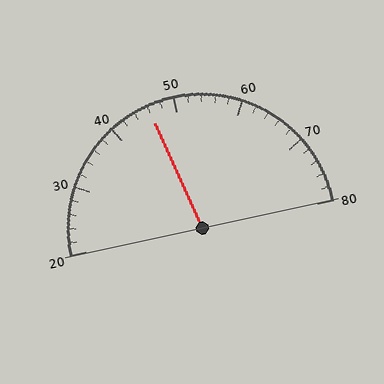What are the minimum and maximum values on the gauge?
The gauge ranges from 20 to 80.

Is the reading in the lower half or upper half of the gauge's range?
The reading is in the lower half of the range (20 to 80).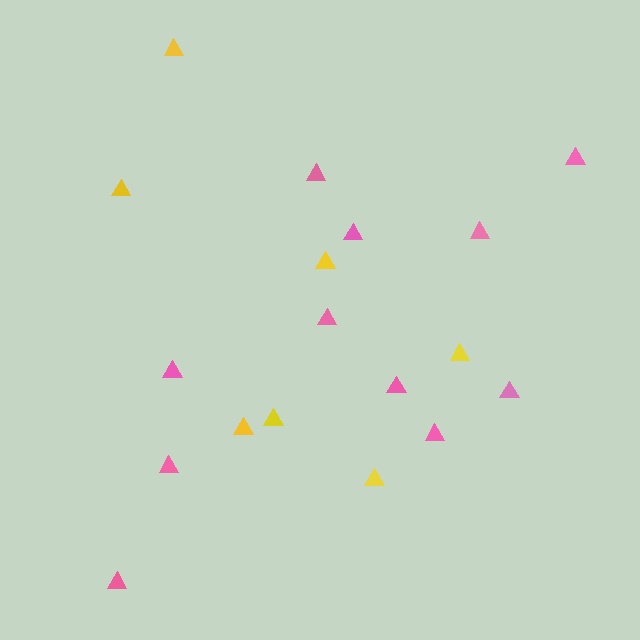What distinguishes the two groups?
There are 2 groups: one group of yellow triangles (7) and one group of pink triangles (11).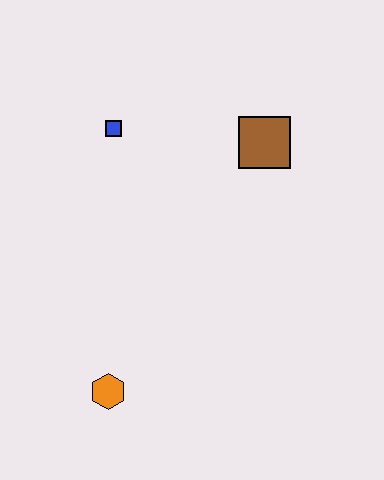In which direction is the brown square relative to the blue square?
The brown square is to the right of the blue square.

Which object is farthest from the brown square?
The orange hexagon is farthest from the brown square.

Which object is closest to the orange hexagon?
The blue square is closest to the orange hexagon.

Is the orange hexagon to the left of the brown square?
Yes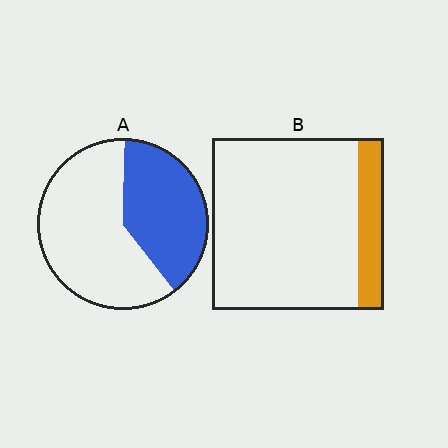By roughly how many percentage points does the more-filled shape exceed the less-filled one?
By roughly 25 percentage points (A over B).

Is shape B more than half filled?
No.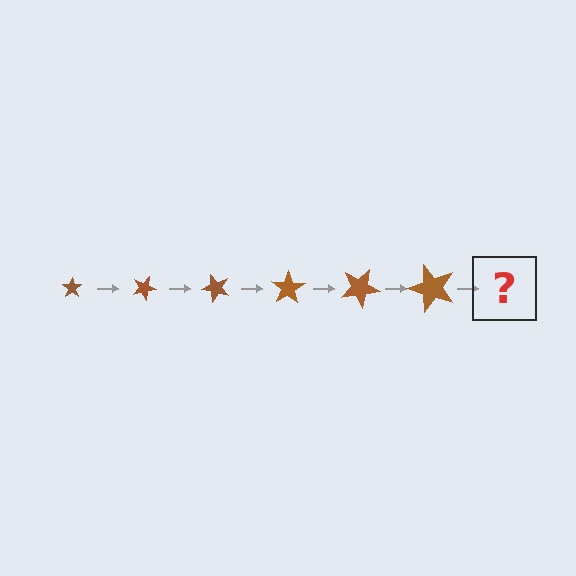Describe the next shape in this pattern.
It should be a star, larger than the previous one and rotated 150 degrees from the start.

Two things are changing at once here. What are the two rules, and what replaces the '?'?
The two rules are that the star grows larger each step and it rotates 25 degrees each step. The '?' should be a star, larger than the previous one and rotated 150 degrees from the start.